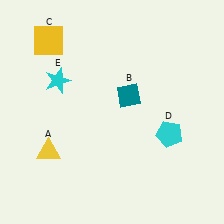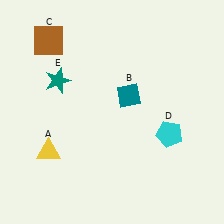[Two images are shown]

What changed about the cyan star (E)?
In Image 1, E is cyan. In Image 2, it changed to teal.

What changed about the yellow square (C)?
In Image 1, C is yellow. In Image 2, it changed to brown.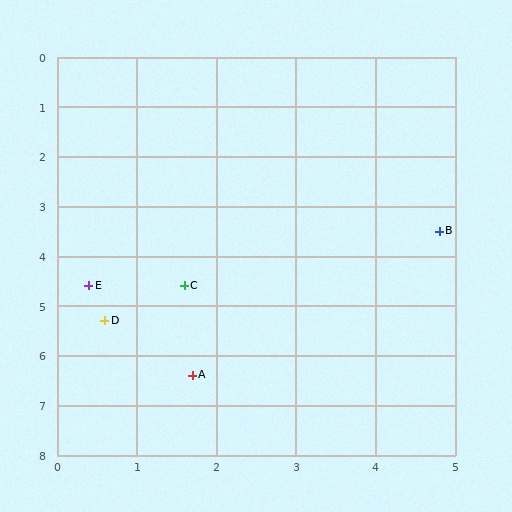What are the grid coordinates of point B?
Point B is at approximately (4.8, 3.5).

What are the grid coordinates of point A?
Point A is at approximately (1.7, 6.4).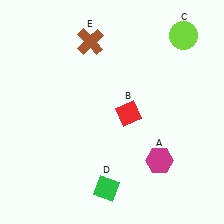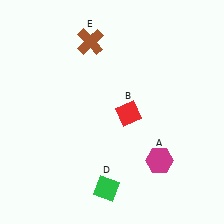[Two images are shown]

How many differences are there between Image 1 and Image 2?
There is 1 difference between the two images.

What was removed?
The lime circle (C) was removed in Image 2.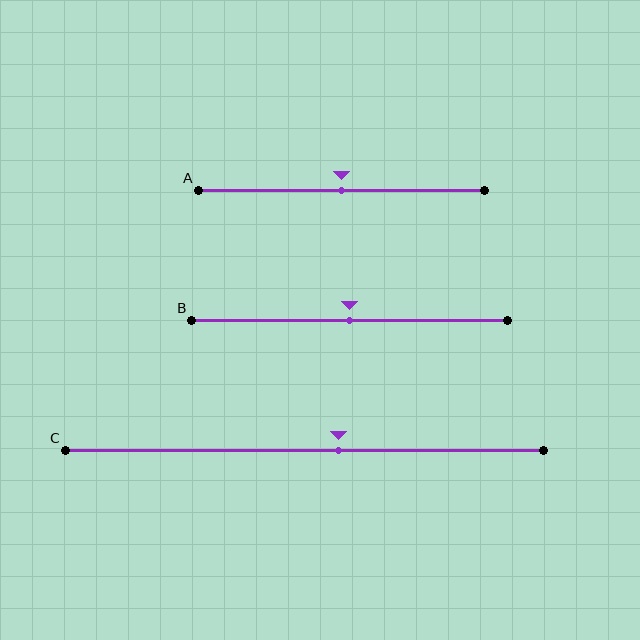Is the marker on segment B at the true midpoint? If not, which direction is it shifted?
Yes, the marker on segment B is at the true midpoint.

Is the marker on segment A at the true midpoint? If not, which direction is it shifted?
Yes, the marker on segment A is at the true midpoint.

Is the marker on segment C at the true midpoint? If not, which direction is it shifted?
No, the marker on segment C is shifted to the right by about 7% of the segment length.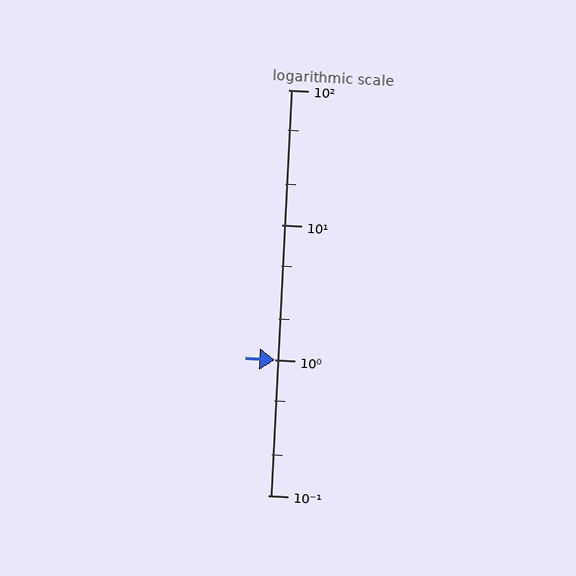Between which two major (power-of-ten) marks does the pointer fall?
The pointer is between 1 and 10.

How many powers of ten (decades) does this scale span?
The scale spans 3 decades, from 0.1 to 100.